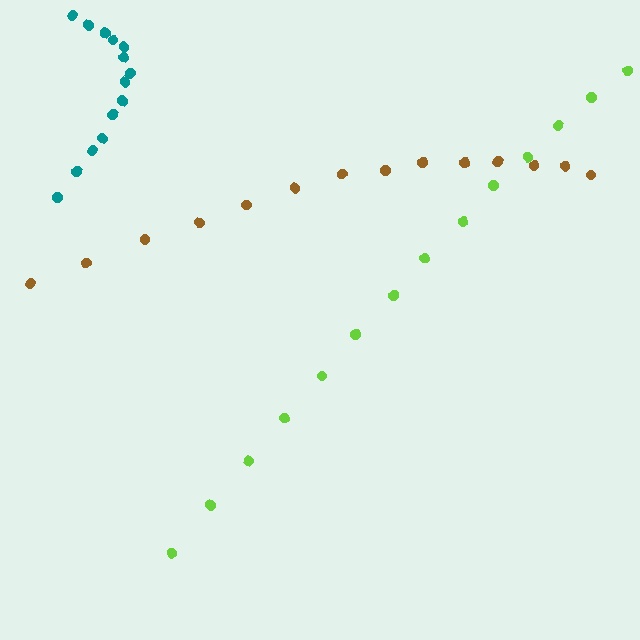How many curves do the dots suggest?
There are 3 distinct paths.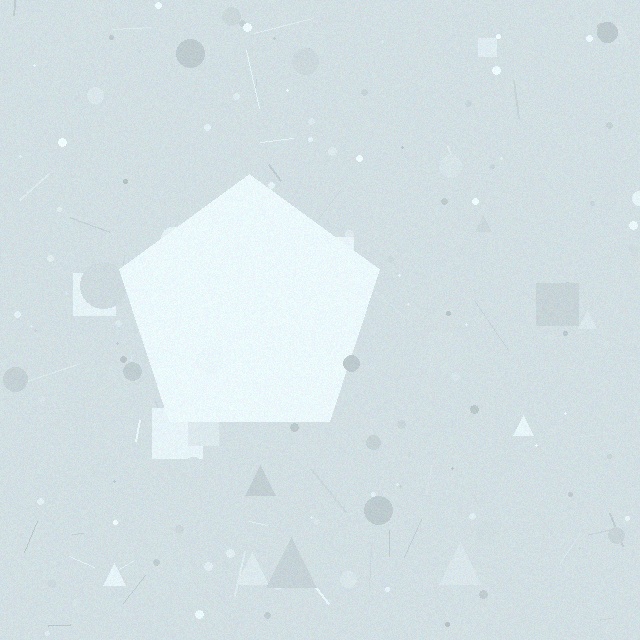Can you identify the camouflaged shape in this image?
The camouflaged shape is a pentagon.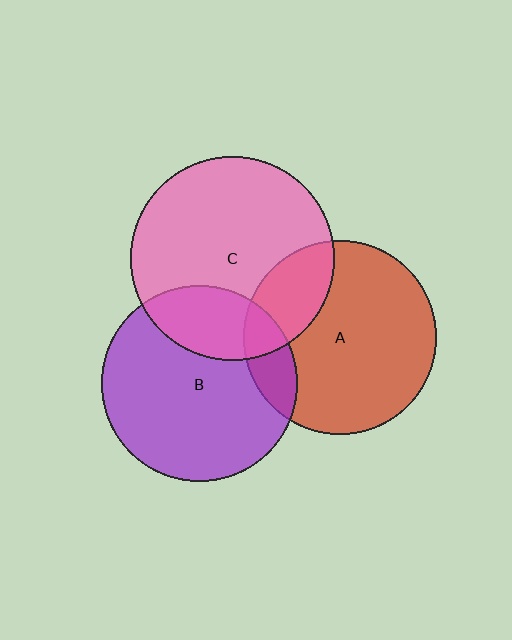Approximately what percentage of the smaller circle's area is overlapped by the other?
Approximately 25%.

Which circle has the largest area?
Circle C (pink).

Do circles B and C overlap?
Yes.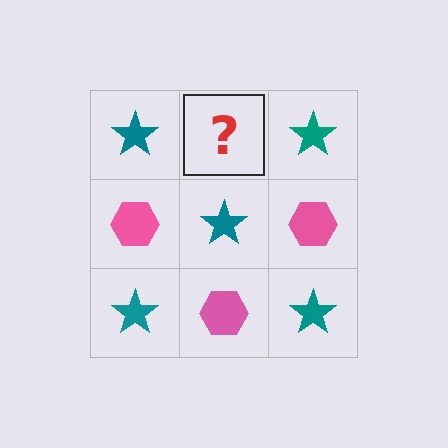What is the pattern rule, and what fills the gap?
The rule is that it alternates teal star and pink hexagon in a checkerboard pattern. The gap should be filled with a pink hexagon.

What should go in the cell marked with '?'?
The missing cell should contain a pink hexagon.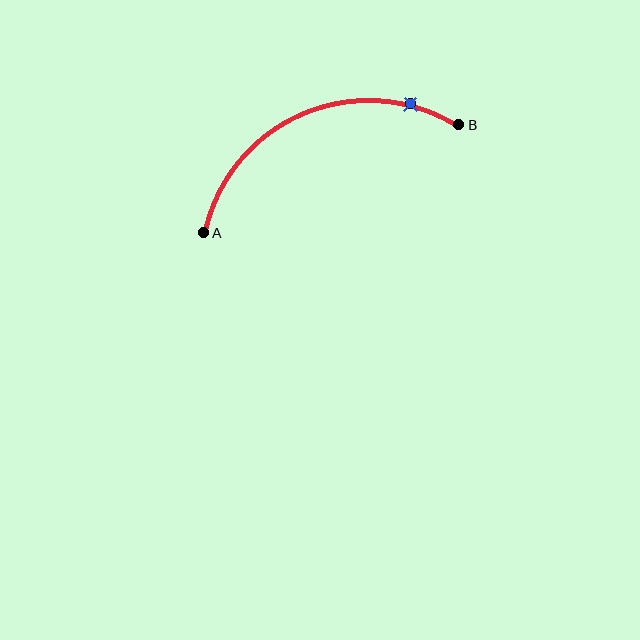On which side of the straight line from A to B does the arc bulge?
The arc bulges above the straight line connecting A and B.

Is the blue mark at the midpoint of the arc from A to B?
No. The blue mark lies on the arc but is closer to endpoint B. The arc midpoint would be at the point on the curve equidistant along the arc from both A and B.